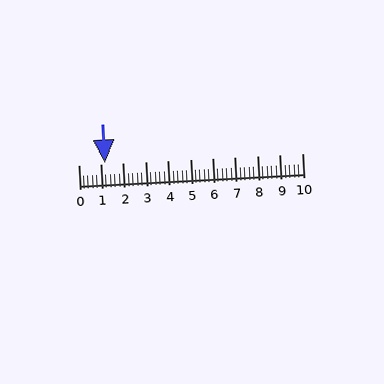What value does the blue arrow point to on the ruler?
The blue arrow points to approximately 1.2.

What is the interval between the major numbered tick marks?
The major tick marks are spaced 1 units apart.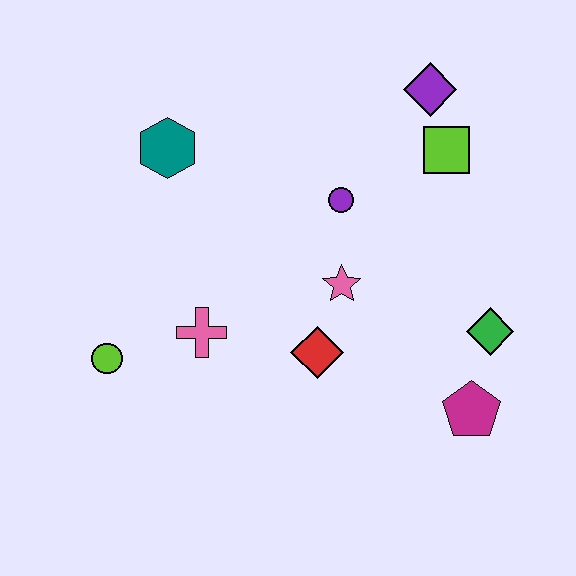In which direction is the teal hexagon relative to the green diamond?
The teal hexagon is to the left of the green diamond.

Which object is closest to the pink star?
The red diamond is closest to the pink star.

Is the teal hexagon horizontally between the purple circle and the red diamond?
No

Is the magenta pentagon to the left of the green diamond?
Yes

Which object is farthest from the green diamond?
The lime circle is farthest from the green diamond.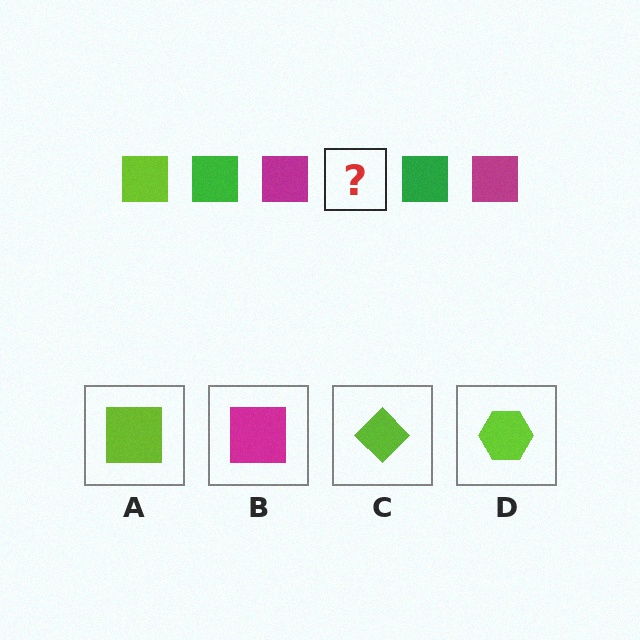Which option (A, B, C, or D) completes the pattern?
A.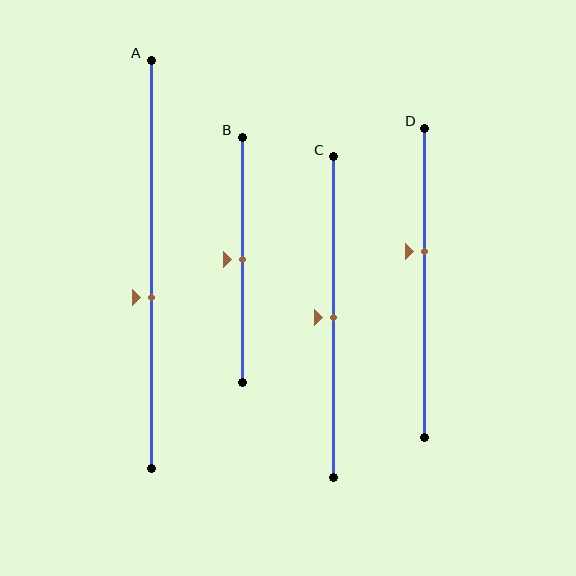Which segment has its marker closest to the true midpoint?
Segment B has its marker closest to the true midpoint.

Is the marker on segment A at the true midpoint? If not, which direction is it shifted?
No, the marker on segment A is shifted downward by about 8% of the segment length.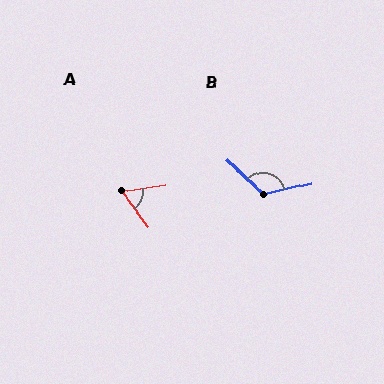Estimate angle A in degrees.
Approximately 60 degrees.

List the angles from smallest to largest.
A (60°), B (125°).